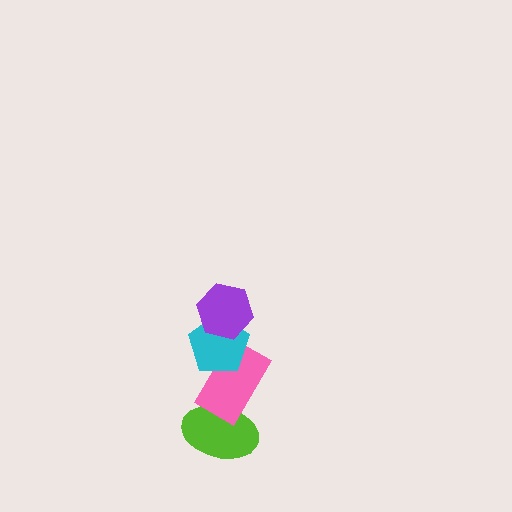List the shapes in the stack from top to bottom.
From top to bottom: the purple hexagon, the cyan pentagon, the pink rectangle, the lime ellipse.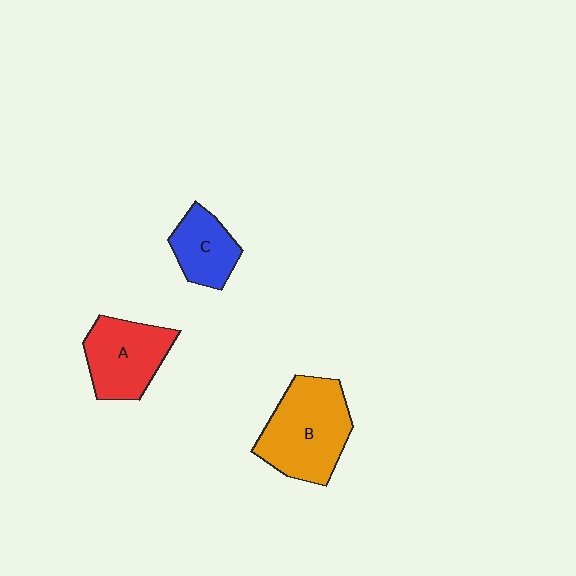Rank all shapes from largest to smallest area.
From largest to smallest: B (orange), A (red), C (blue).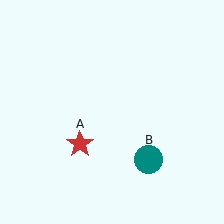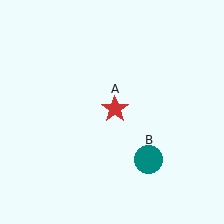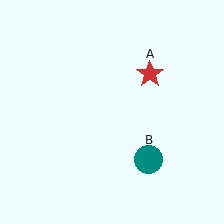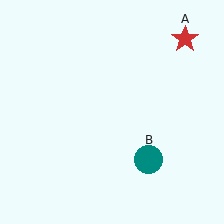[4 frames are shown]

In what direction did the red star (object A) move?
The red star (object A) moved up and to the right.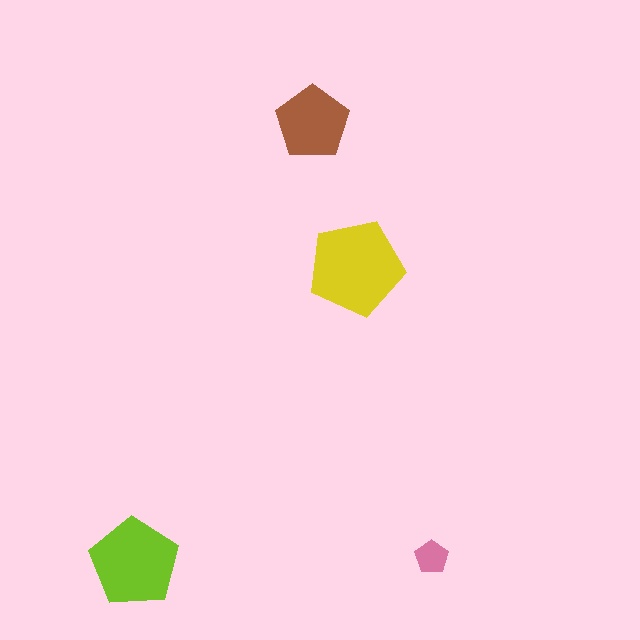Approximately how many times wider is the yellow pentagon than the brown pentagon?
About 1.5 times wider.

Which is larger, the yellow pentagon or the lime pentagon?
The yellow one.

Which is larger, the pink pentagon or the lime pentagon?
The lime one.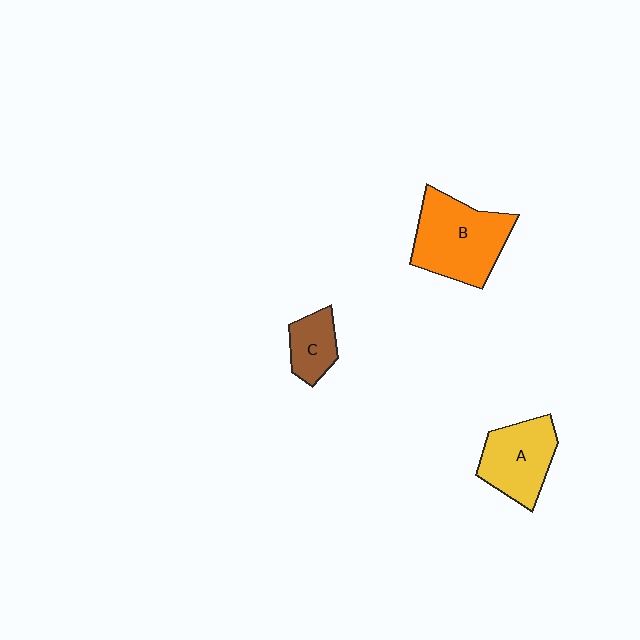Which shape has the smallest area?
Shape C (brown).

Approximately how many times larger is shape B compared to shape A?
Approximately 1.3 times.